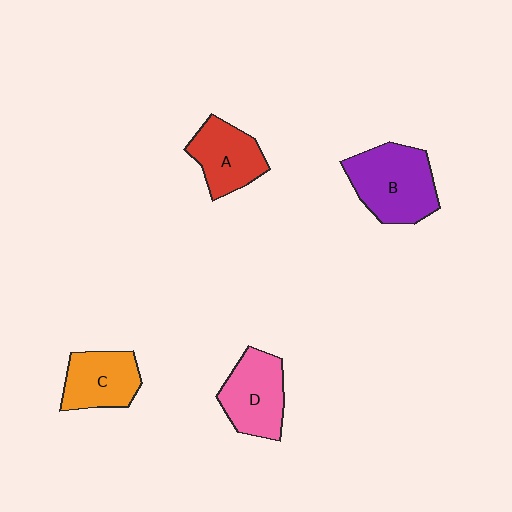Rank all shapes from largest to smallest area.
From largest to smallest: B (purple), D (pink), A (red), C (orange).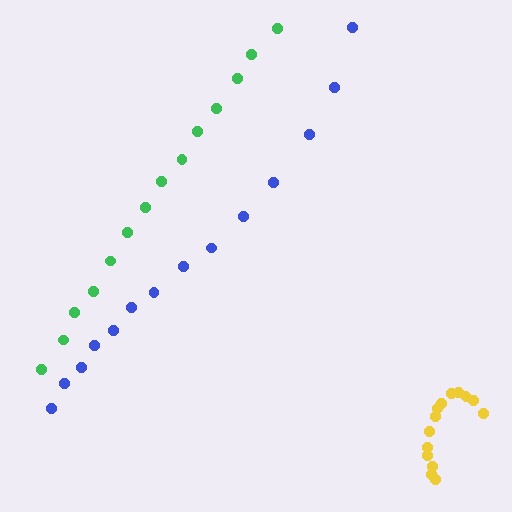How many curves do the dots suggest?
There are 3 distinct paths.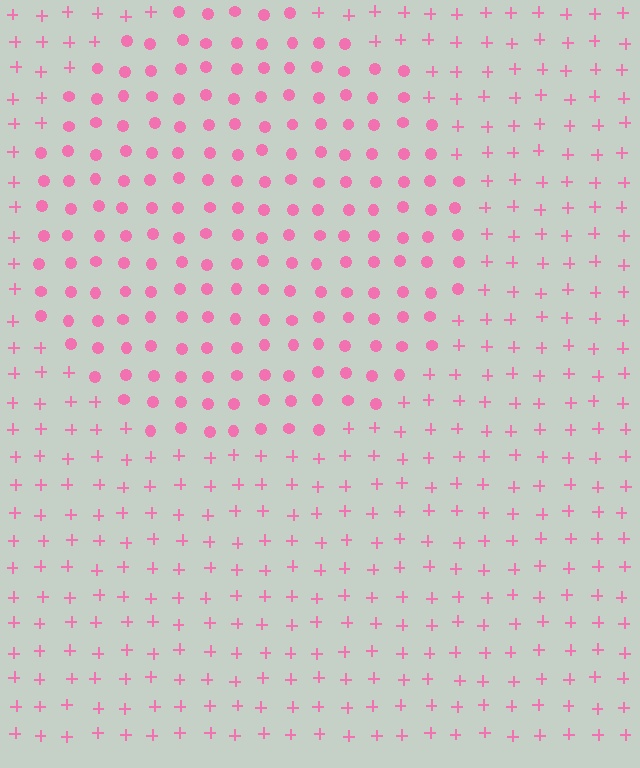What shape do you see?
I see a circle.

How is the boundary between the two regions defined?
The boundary is defined by a change in element shape: circles inside vs. plus signs outside. All elements share the same color and spacing.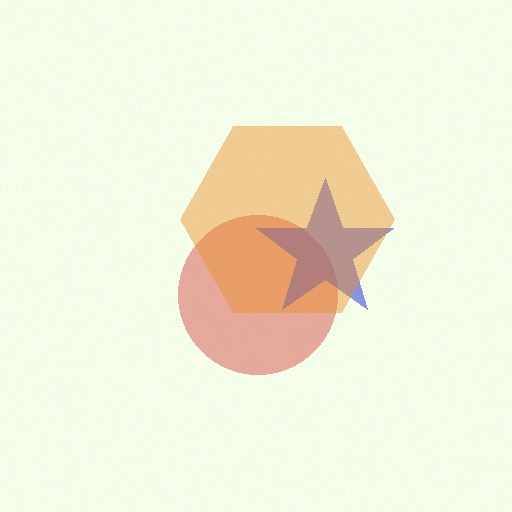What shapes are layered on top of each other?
The layered shapes are: a red circle, a blue star, an orange hexagon.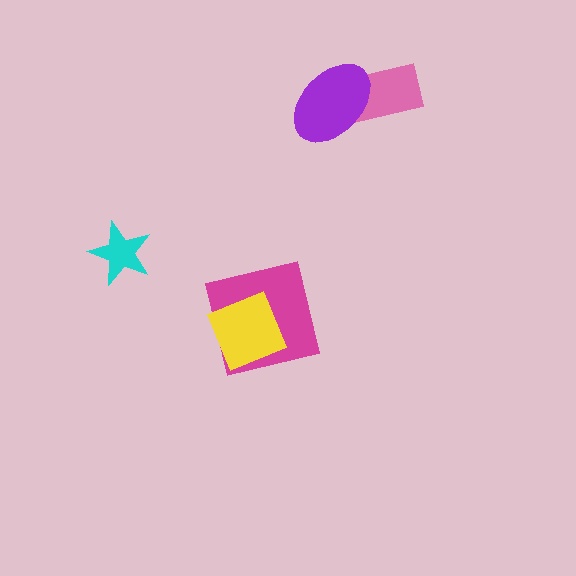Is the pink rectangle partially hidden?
Yes, it is partially covered by another shape.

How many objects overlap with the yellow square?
1 object overlaps with the yellow square.